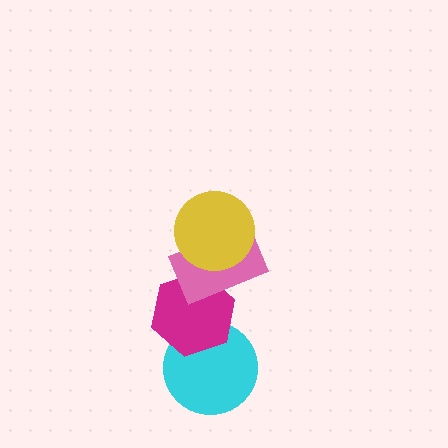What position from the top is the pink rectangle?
The pink rectangle is 2nd from the top.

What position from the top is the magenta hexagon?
The magenta hexagon is 3rd from the top.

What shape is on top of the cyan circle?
The magenta hexagon is on top of the cyan circle.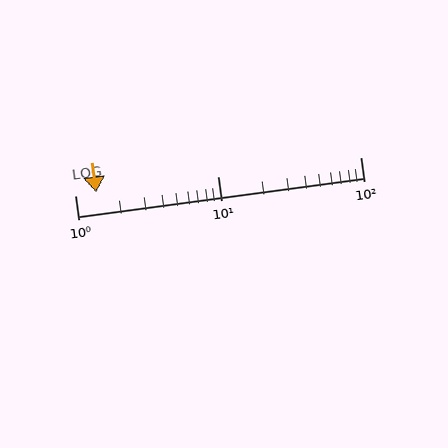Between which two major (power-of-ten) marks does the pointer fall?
The pointer is between 1 and 10.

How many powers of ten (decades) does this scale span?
The scale spans 2 decades, from 1 to 100.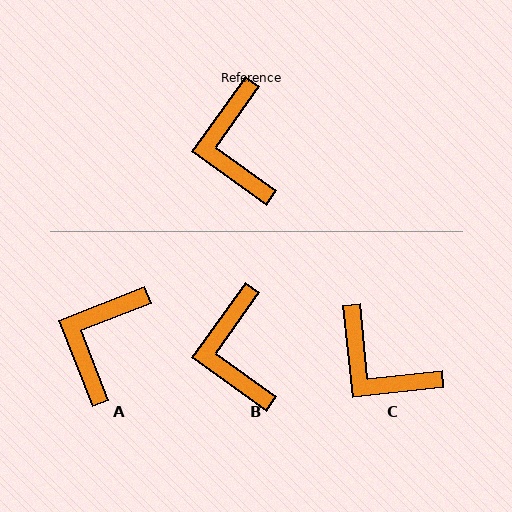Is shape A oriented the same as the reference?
No, it is off by about 33 degrees.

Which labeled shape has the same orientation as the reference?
B.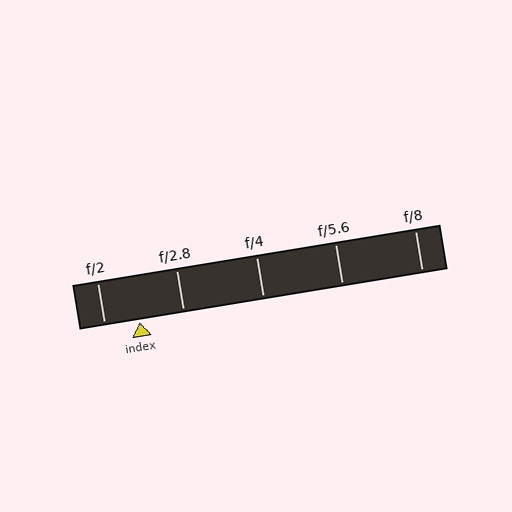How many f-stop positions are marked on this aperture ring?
There are 5 f-stop positions marked.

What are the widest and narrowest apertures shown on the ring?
The widest aperture shown is f/2 and the narrowest is f/8.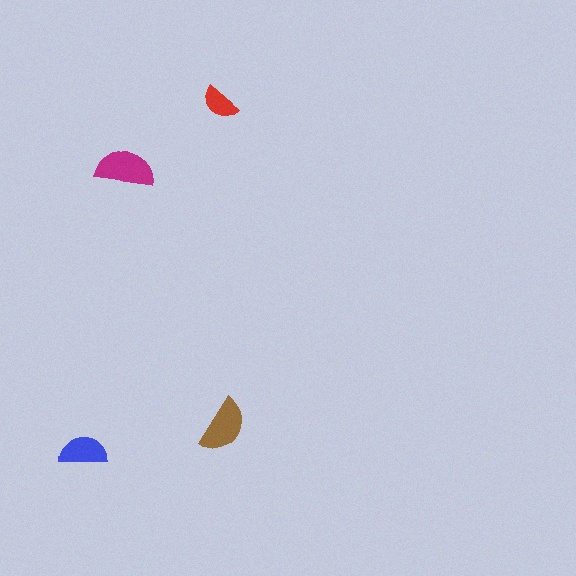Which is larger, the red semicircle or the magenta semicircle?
The magenta one.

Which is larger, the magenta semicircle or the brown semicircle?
The magenta one.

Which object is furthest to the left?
The blue semicircle is leftmost.